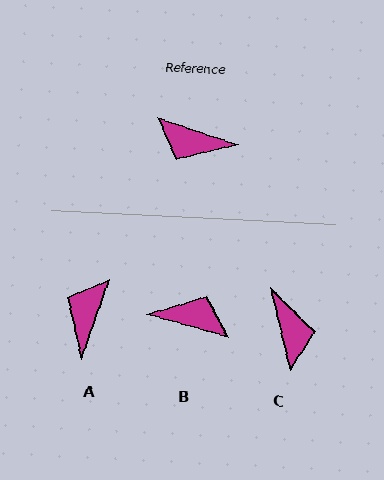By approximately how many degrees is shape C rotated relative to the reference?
Approximately 123 degrees counter-clockwise.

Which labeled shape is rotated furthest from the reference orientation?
B, about 177 degrees away.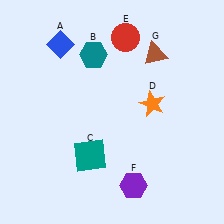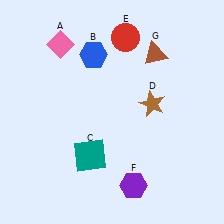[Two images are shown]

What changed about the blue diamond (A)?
In Image 1, A is blue. In Image 2, it changed to pink.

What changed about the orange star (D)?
In Image 1, D is orange. In Image 2, it changed to brown.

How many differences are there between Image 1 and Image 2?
There are 3 differences between the two images.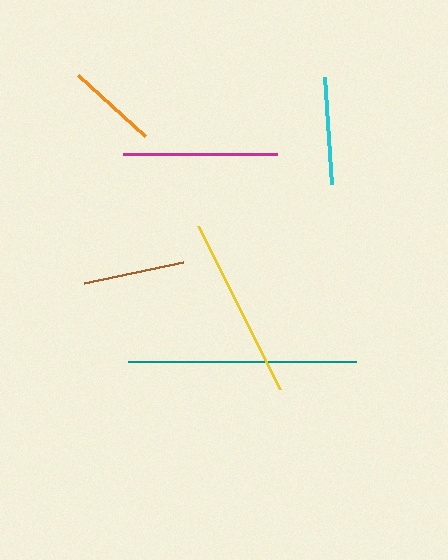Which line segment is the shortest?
The orange line is the shortest at approximately 91 pixels.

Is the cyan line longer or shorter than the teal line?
The teal line is longer than the cyan line.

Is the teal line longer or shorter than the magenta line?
The teal line is longer than the magenta line.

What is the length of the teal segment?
The teal segment is approximately 228 pixels long.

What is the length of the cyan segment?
The cyan segment is approximately 107 pixels long.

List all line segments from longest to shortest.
From longest to shortest: teal, yellow, magenta, cyan, brown, orange.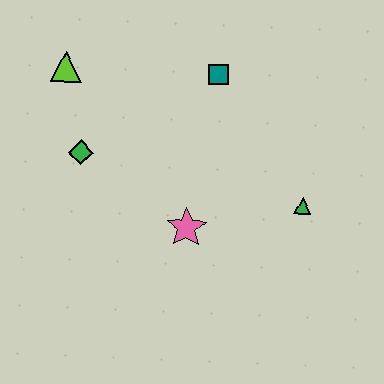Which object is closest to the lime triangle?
The green diamond is closest to the lime triangle.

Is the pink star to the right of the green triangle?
No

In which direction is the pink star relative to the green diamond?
The pink star is to the right of the green diamond.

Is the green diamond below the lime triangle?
Yes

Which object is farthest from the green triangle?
The lime triangle is farthest from the green triangle.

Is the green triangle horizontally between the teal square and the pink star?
No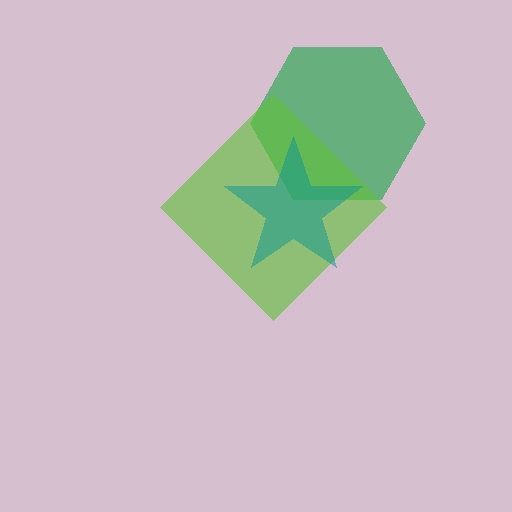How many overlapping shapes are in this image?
There are 3 overlapping shapes in the image.